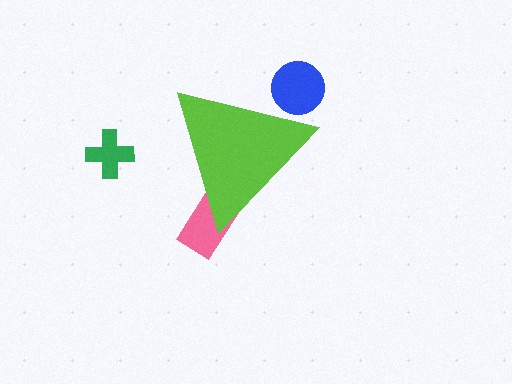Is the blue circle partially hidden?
Yes, the blue circle is partially hidden behind the lime triangle.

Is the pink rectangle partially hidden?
Yes, the pink rectangle is partially hidden behind the lime triangle.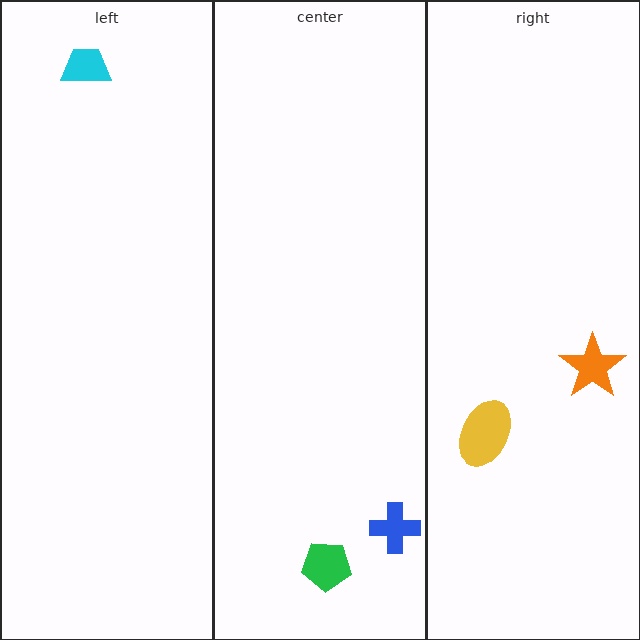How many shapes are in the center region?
2.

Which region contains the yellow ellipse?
The right region.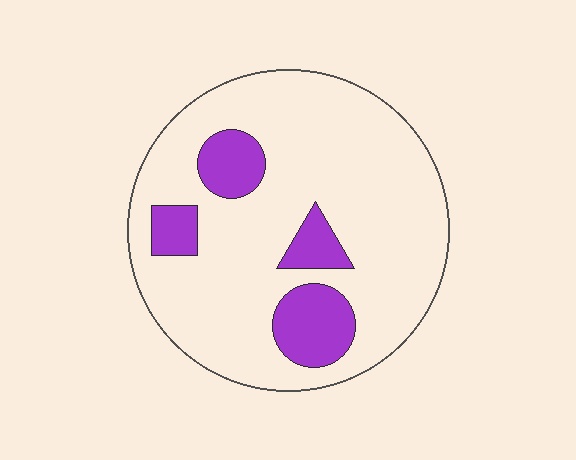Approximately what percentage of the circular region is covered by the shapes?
Approximately 20%.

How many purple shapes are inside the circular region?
4.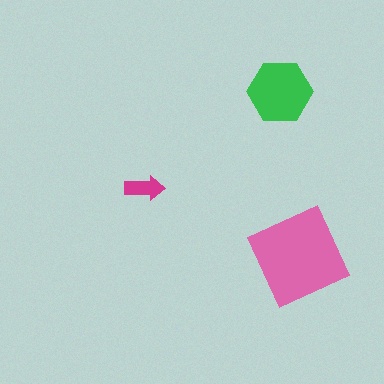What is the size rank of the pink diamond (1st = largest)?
1st.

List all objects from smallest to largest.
The magenta arrow, the green hexagon, the pink diamond.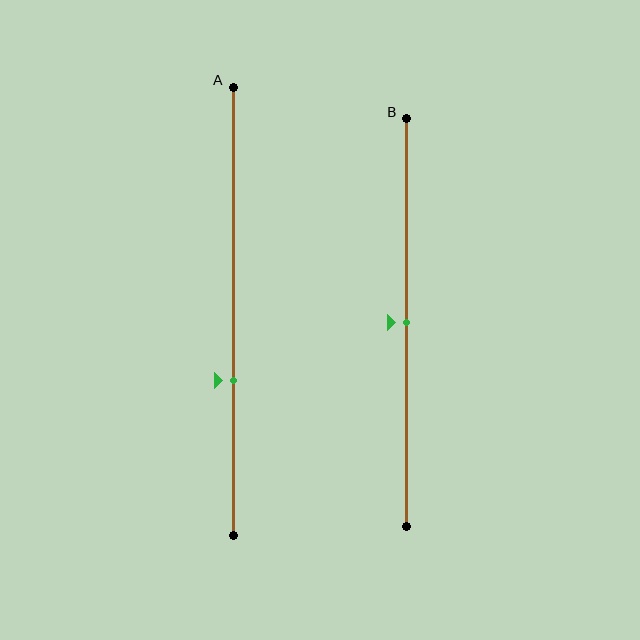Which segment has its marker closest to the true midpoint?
Segment B has its marker closest to the true midpoint.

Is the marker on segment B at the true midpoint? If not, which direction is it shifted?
Yes, the marker on segment B is at the true midpoint.